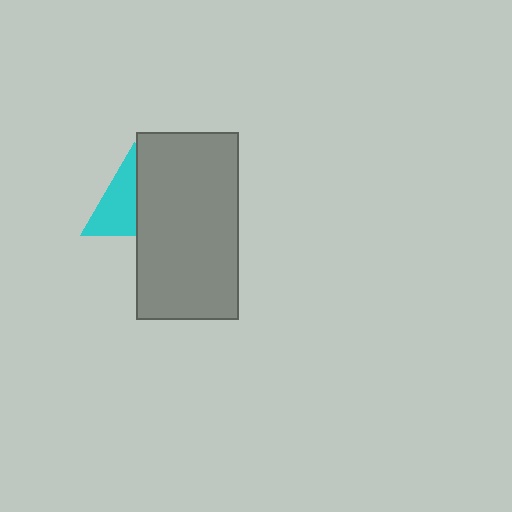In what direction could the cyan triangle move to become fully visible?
The cyan triangle could move left. That would shift it out from behind the gray rectangle entirely.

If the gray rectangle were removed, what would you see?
You would see the complete cyan triangle.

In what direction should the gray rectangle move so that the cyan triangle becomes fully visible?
The gray rectangle should move right. That is the shortest direction to clear the overlap and leave the cyan triangle fully visible.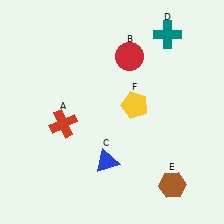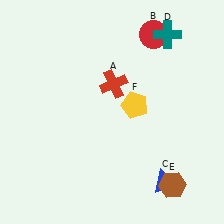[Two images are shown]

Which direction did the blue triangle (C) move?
The blue triangle (C) moved right.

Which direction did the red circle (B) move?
The red circle (B) moved right.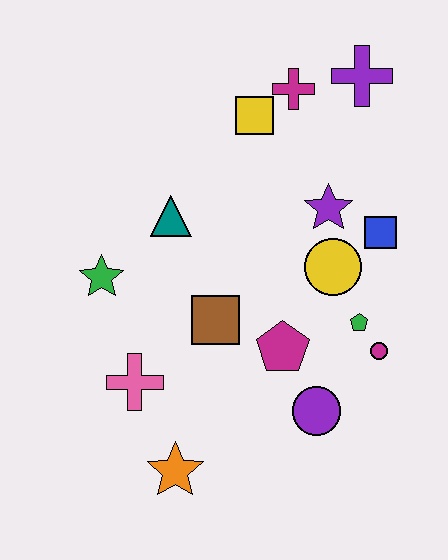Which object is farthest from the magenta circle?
The green star is farthest from the magenta circle.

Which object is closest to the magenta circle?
The green pentagon is closest to the magenta circle.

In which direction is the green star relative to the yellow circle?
The green star is to the left of the yellow circle.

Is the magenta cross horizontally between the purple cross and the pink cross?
Yes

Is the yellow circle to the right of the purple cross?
No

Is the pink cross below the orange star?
No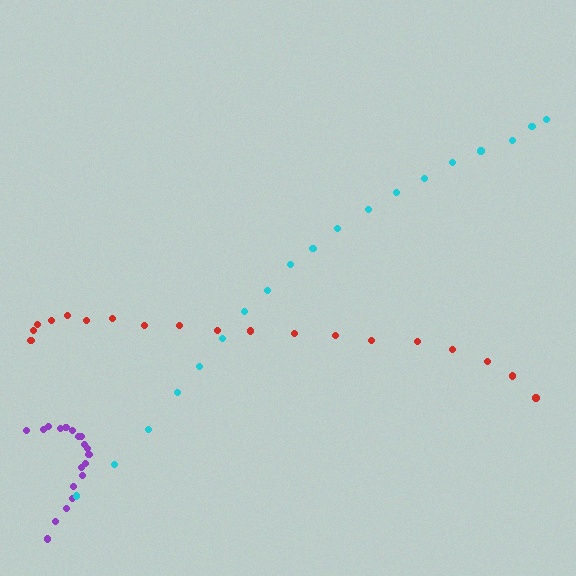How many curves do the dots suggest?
There are 3 distinct paths.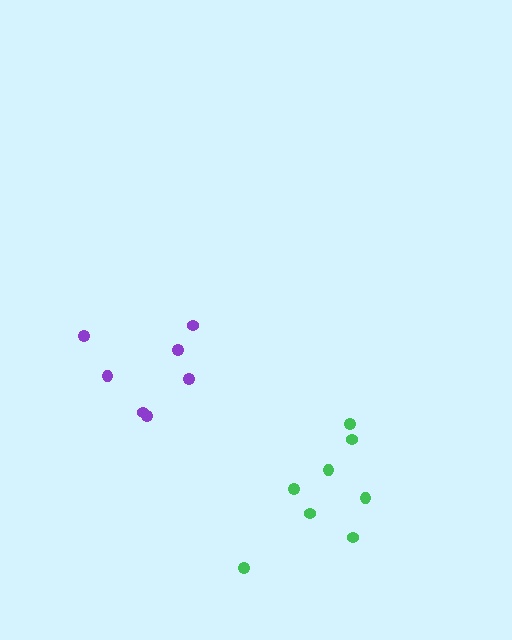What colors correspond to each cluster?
The clusters are colored: green, purple.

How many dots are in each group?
Group 1: 8 dots, Group 2: 7 dots (15 total).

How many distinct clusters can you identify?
There are 2 distinct clusters.